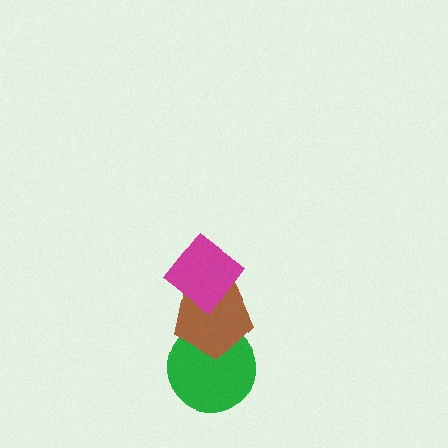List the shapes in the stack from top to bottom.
From top to bottom: the magenta diamond, the brown pentagon, the green circle.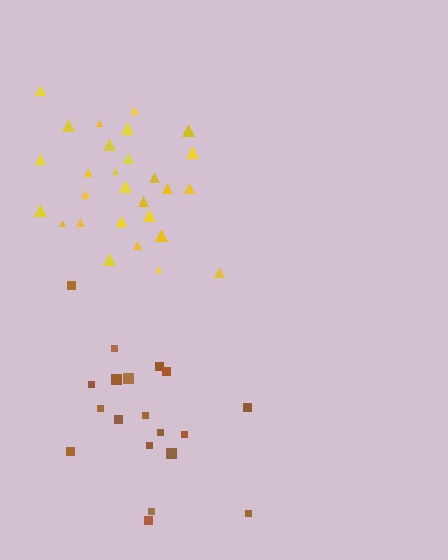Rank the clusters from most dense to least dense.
yellow, brown.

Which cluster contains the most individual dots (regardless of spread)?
Yellow (28).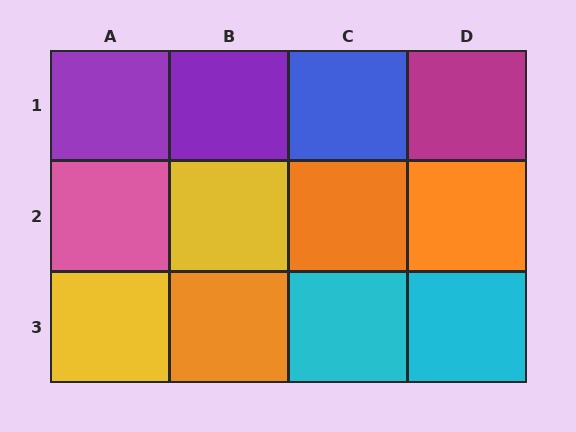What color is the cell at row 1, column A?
Purple.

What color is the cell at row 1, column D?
Magenta.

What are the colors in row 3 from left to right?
Yellow, orange, cyan, cyan.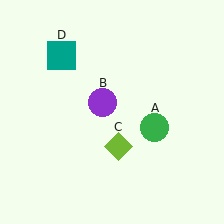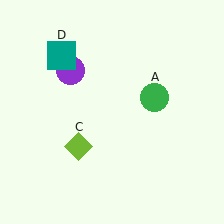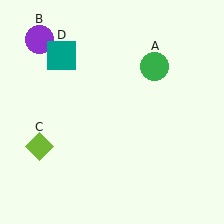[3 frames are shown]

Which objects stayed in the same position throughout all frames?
Teal square (object D) remained stationary.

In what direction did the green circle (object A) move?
The green circle (object A) moved up.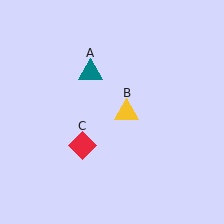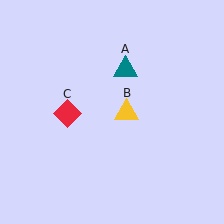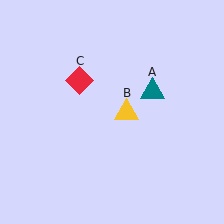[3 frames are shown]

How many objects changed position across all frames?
2 objects changed position: teal triangle (object A), red diamond (object C).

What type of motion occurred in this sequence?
The teal triangle (object A), red diamond (object C) rotated clockwise around the center of the scene.